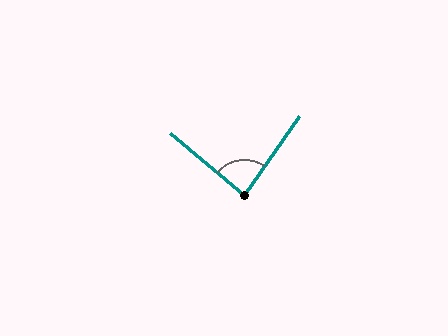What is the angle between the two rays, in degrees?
Approximately 85 degrees.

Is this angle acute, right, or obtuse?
It is approximately a right angle.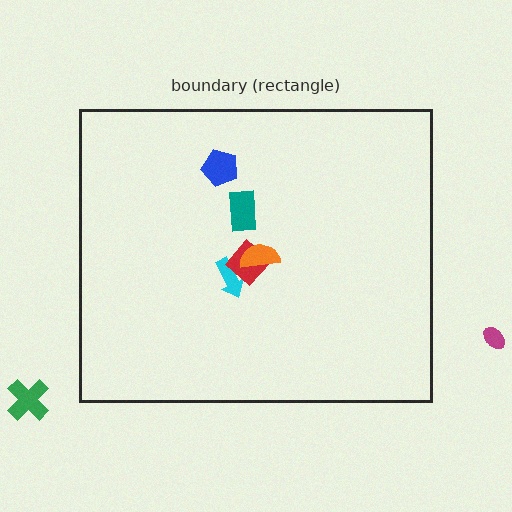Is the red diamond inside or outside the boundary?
Inside.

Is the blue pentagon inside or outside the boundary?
Inside.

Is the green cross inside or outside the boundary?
Outside.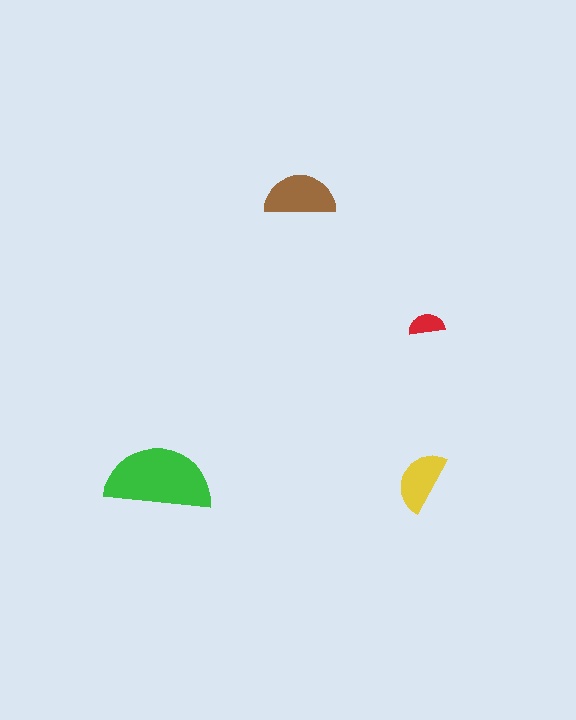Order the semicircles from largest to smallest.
the green one, the brown one, the yellow one, the red one.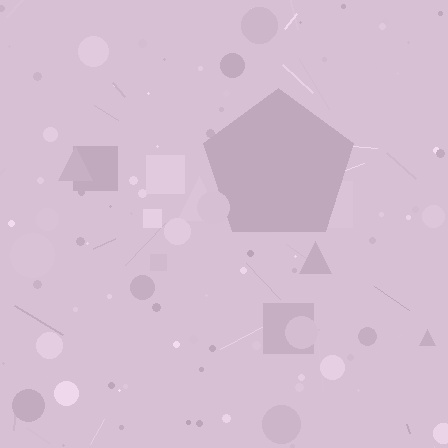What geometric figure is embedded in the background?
A pentagon is embedded in the background.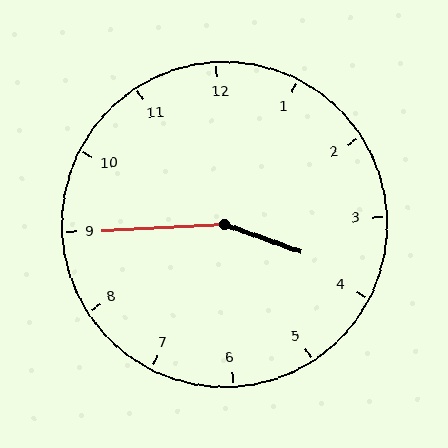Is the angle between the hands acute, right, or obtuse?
It is obtuse.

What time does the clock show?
3:45.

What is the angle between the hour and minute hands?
Approximately 158 degrees.